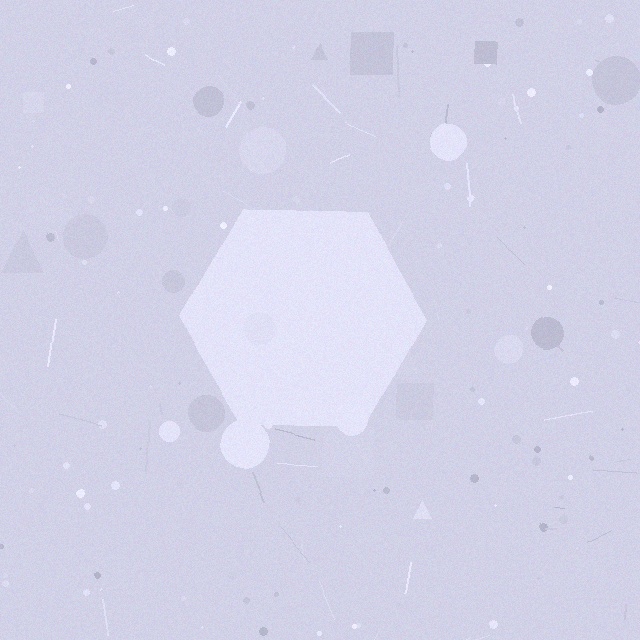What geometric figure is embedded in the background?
A hexagon is embedded in the background.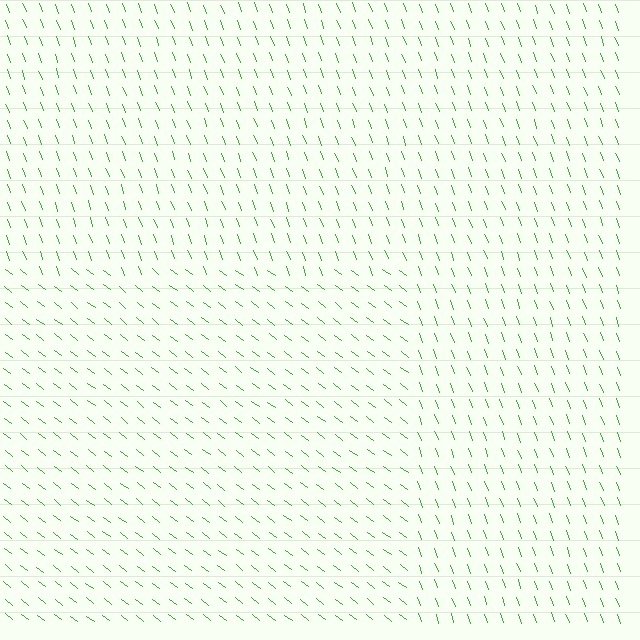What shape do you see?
I see a rectangle.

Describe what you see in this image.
The image is filled with small green line segments. A rectangle region in the image has lines oriented differently from the surrounding lines, creating a visible texture boundary.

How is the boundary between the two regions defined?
The boundary is defined purely by a change in line orientation (approximately 32 degrees difference). All lines are the same color and thickness.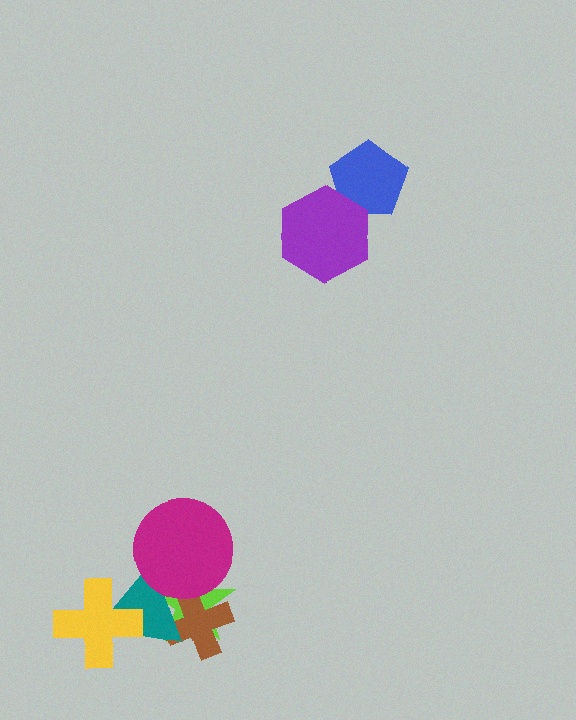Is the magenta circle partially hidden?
No, no other shape covers it.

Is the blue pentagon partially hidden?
Yes, it is partially covered by another shape.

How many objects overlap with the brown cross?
2 objects overlap with the brown cross.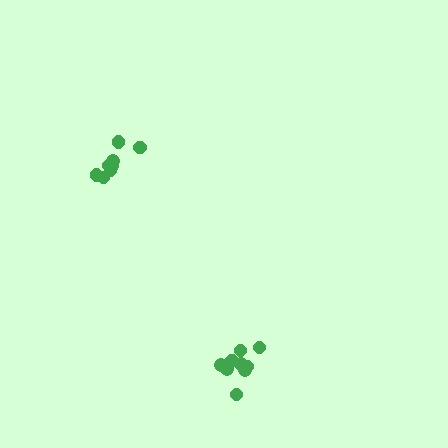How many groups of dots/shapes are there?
There are 2 groups.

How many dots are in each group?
Group 1: 10 dots, Group 2: 8 dots (18 total).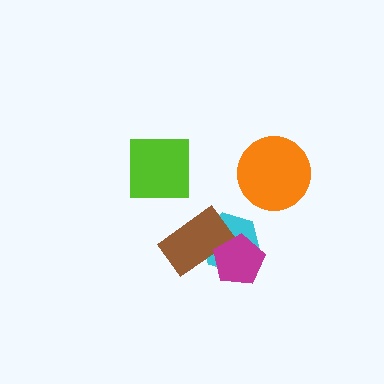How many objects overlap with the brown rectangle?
2 objects overlap with the brown rectangle.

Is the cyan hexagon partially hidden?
Yes, it is partially covered by another shape.